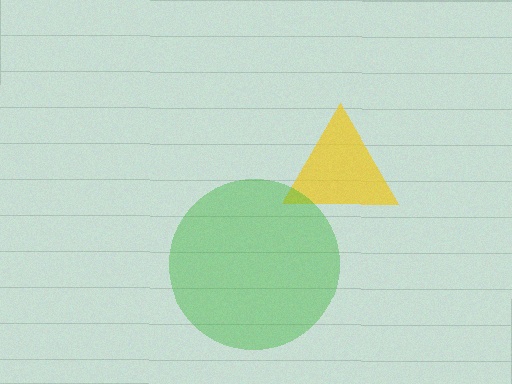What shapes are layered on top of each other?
The layered shapes are: a yellow triangle, a green circle.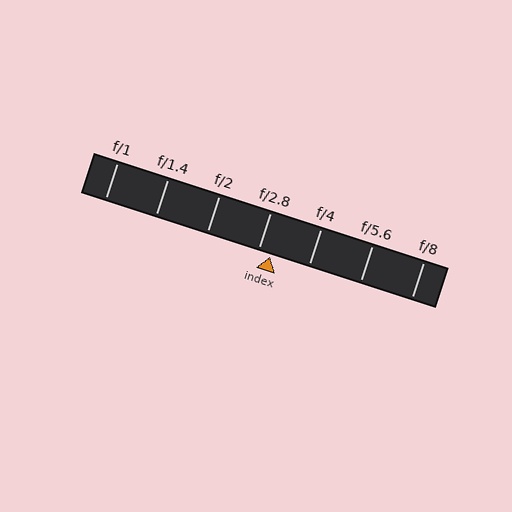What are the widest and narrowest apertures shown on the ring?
The widest aperture shown is f/1 and the narrowest is f/8.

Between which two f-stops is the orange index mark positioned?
The index mark is between f/2.8 and f/4.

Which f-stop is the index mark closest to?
The index mark is closest to f/2.8.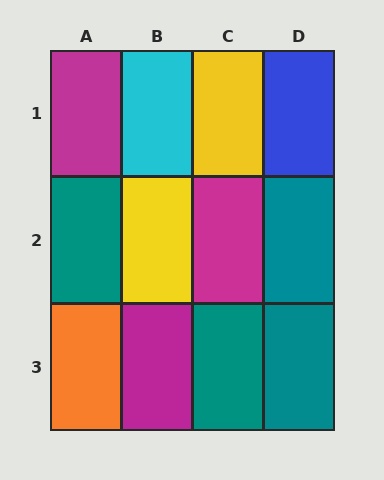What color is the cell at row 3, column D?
Teal.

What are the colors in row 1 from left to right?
Magenta, cyan, yellow, blue.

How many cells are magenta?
3 cells are magenta.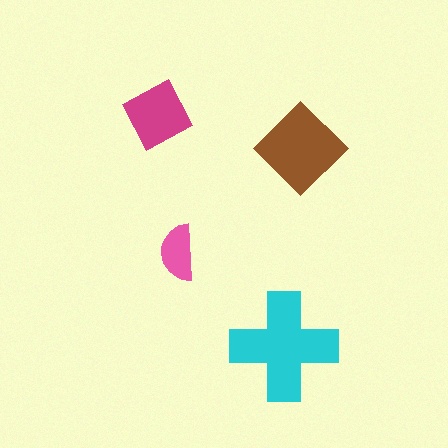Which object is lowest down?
The cyan cross is bottommost.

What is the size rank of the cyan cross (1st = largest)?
1st.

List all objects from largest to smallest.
The cyan cross, the brown diamond, the magenta square, the pink semicircle.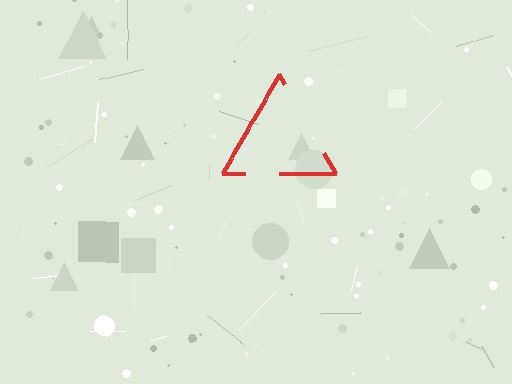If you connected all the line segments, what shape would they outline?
They would outline a triangle.